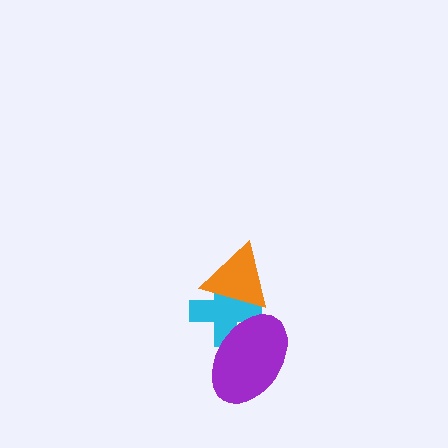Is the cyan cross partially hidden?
Yes, it is partially covered by another shape.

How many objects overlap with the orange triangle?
1 object overlaps with the orange triangle.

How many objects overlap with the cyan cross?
2 objects overlap with the cyan cross.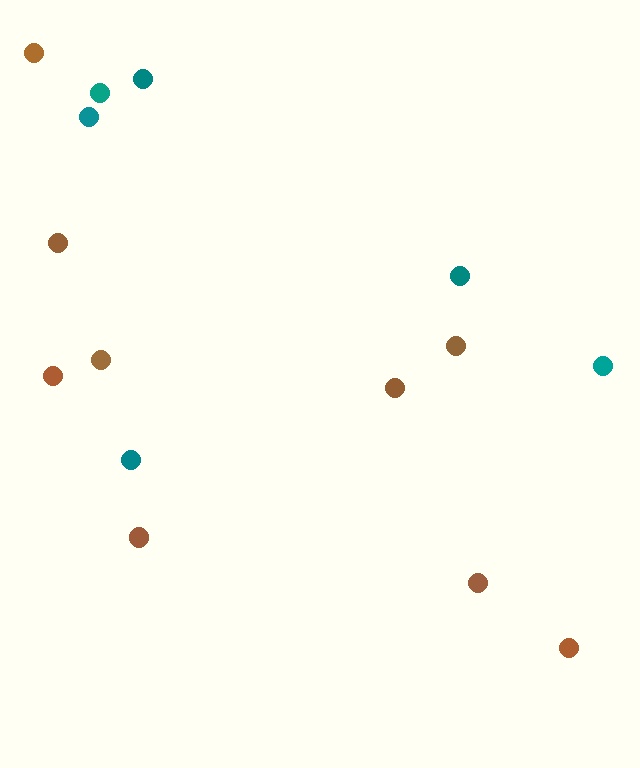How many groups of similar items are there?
There are 2 groups: one group of brown circles (9) and one group of teal circles (6).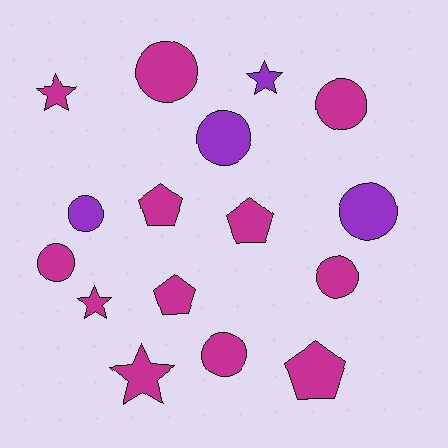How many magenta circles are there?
There are 5 magenta circles.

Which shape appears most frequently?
Circle, with 8 objects.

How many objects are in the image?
There are 16 objects.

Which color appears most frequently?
Magenta, with 12 objects.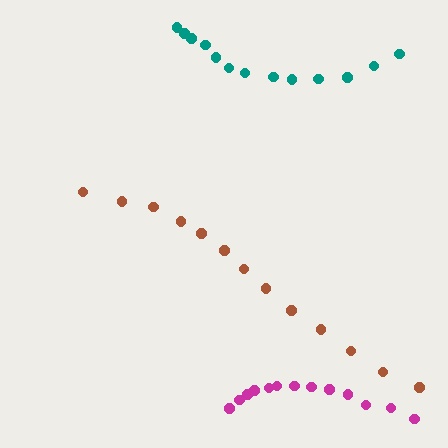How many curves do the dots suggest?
There are 3 distinct paths.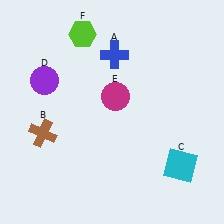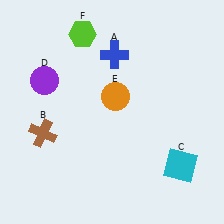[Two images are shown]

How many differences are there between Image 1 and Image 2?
There is 1 difference between the two images.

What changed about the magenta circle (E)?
In Image 1, E is magenta. In Image 2, it changed to orange.